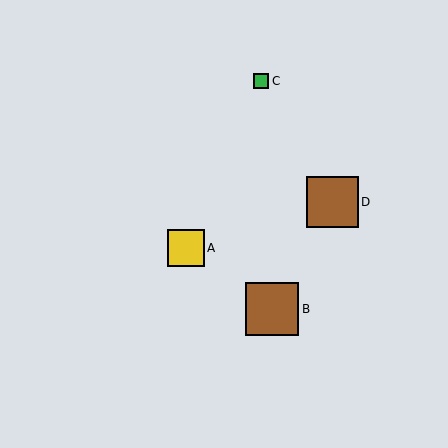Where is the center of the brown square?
The center of the brown square is at (272, 309).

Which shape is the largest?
The brown square (labeled B) is the largest.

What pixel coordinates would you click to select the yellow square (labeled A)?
Click at (186, 248) to select the yellow square A.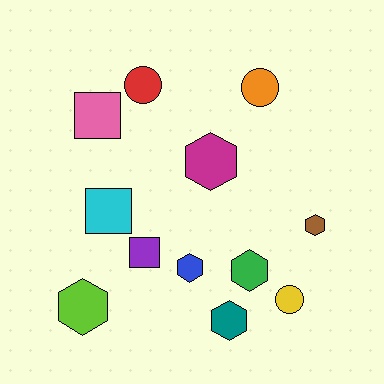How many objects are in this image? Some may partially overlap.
There are 12 objects.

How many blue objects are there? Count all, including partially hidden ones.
There is 1 blue object.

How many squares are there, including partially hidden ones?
There are 3 squares.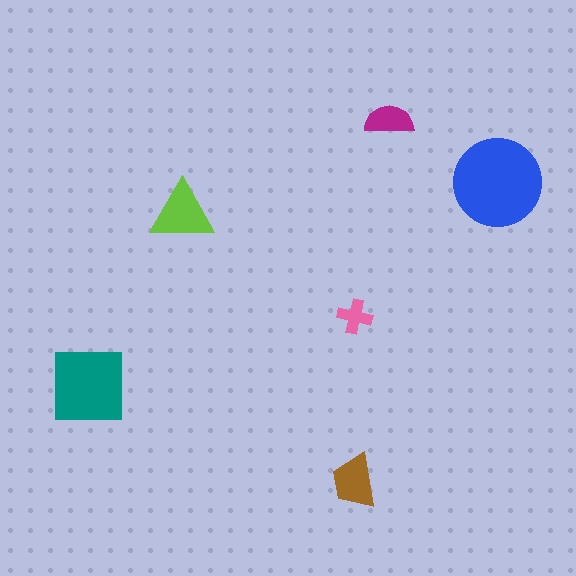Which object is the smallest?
The pink cross.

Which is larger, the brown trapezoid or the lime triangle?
The lime triangle.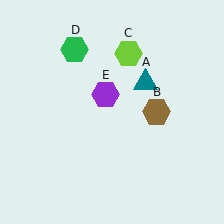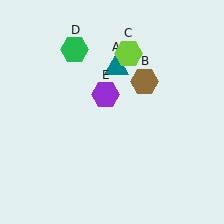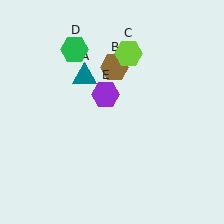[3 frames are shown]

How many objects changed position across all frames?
2 objects changed position: teal triangle (object A), brown hexagon (object B).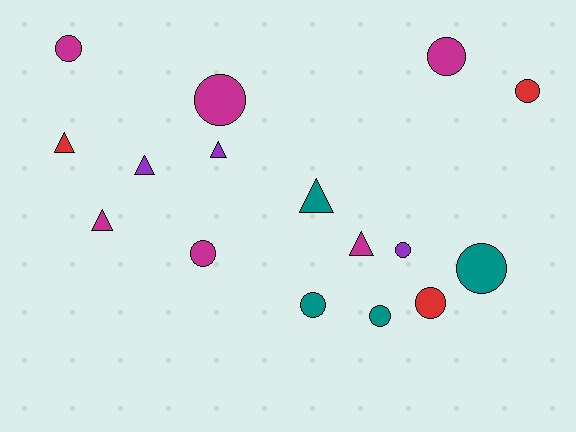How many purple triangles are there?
There are 2 purple triangles.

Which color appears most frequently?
Magenta, with 6 objects.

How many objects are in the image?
There are 16 objects.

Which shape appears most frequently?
Circle, with 10 objects.